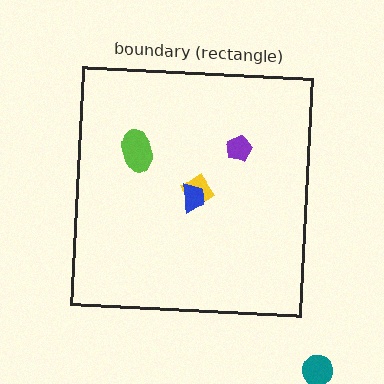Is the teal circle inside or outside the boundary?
Outside.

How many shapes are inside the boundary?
4 inside, 1 outside.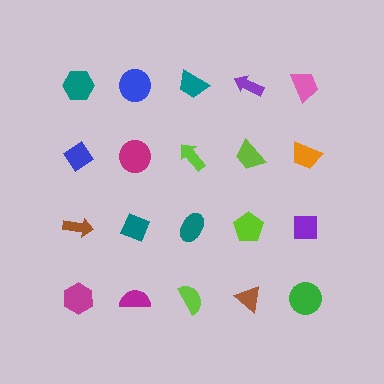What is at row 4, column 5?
A green circle.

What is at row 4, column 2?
A magenta semicircle.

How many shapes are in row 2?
5 shapes.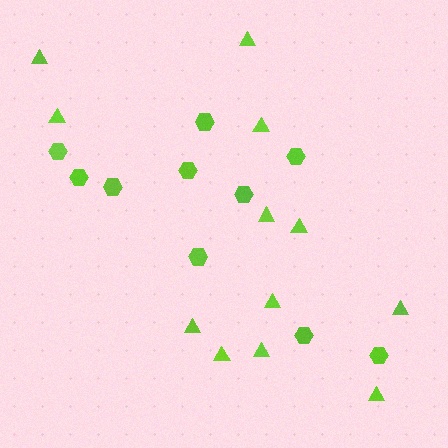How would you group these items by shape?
There are 2 groups: one group of triangles (12) and one group of hexagons (10).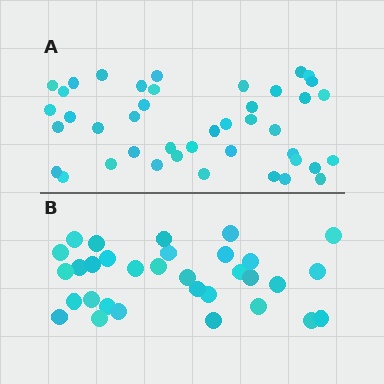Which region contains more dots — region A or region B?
Region A (the top region) has more dots.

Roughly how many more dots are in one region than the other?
Region A has roughly 10 or so more dots than region B.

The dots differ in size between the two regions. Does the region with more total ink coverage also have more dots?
No. Region B has more total ink coverage because its dots are larger, but region A actually contains more individual dots. Total area can be misleading — the number of items is what matters here.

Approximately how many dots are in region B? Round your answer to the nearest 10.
About 30 dots. (The exact count is 32, which rounds to 30.)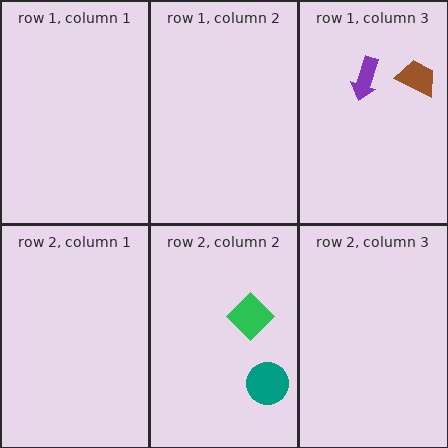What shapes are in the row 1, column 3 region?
The brown trapezoid, the purple arrow.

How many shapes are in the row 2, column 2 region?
2.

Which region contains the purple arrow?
The row 1, column 3 region.